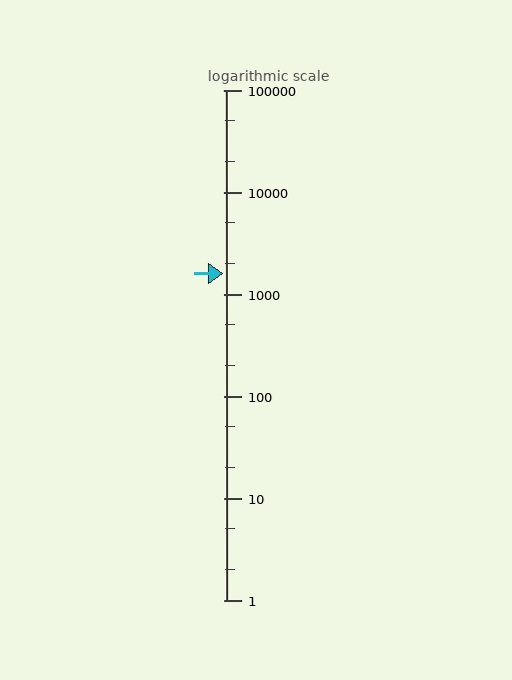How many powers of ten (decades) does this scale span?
The scale spans 5 decades, from 1 to 100000.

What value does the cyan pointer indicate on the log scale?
The pointer indicates approximately 1600.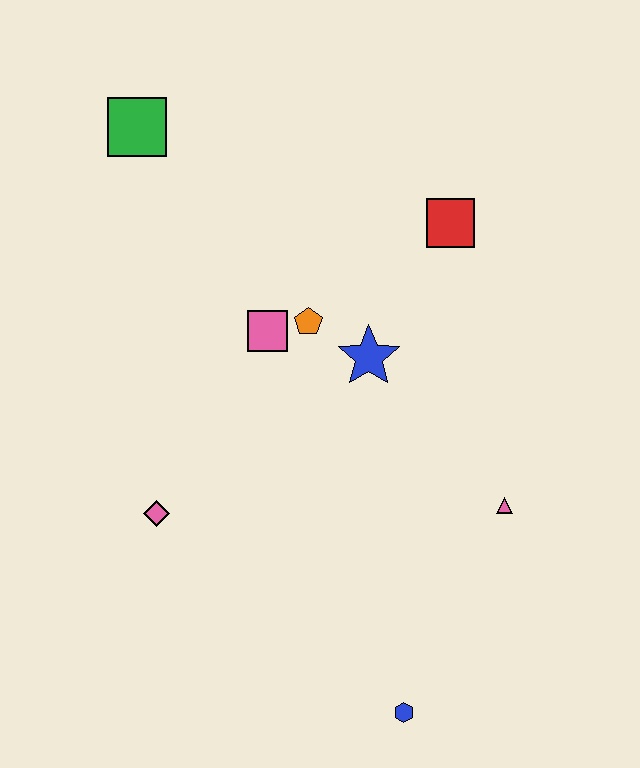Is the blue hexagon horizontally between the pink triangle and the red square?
No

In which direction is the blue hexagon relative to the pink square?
The blue hexagon is below the pink square.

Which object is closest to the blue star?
The orange pentagon is closest to the blue star.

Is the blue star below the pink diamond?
No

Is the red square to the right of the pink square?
Yes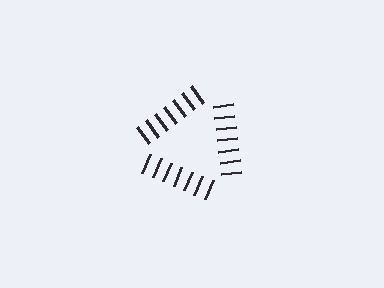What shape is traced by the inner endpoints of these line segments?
An illusory triangle — the line segments terminate on its edges but no continuous stroke is drawn.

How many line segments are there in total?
21 — 7 along each of the 3 edges.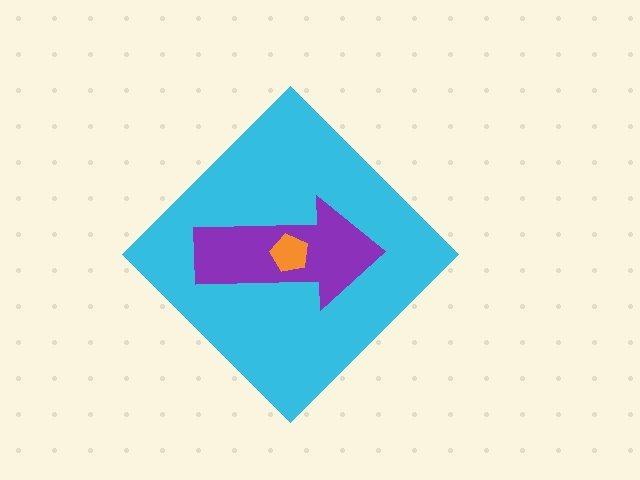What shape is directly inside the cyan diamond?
The purple arrow.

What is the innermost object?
The orange pentagon.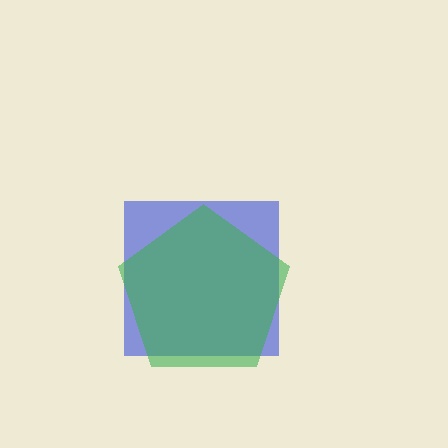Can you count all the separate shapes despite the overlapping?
Yes, there are 2 separate shapes.